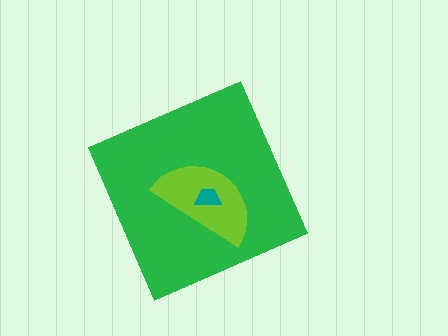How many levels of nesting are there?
3.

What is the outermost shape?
The green diamond.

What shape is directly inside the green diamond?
The lime semicircle.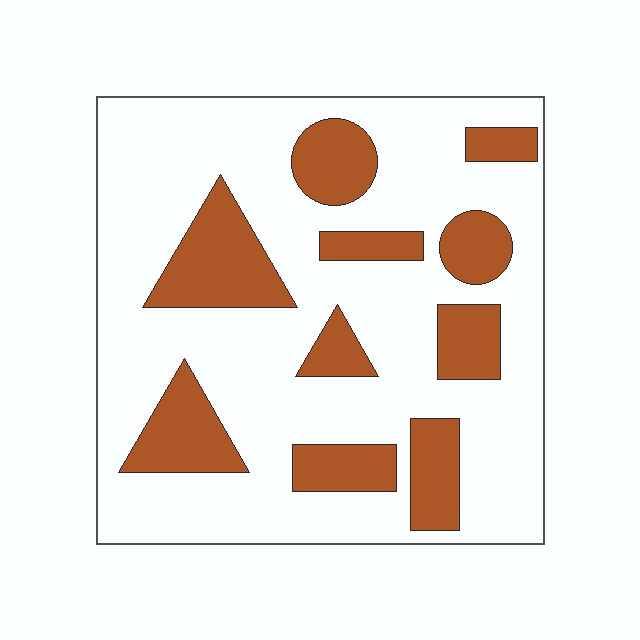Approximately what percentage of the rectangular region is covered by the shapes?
Approximately 25%.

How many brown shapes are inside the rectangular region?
10.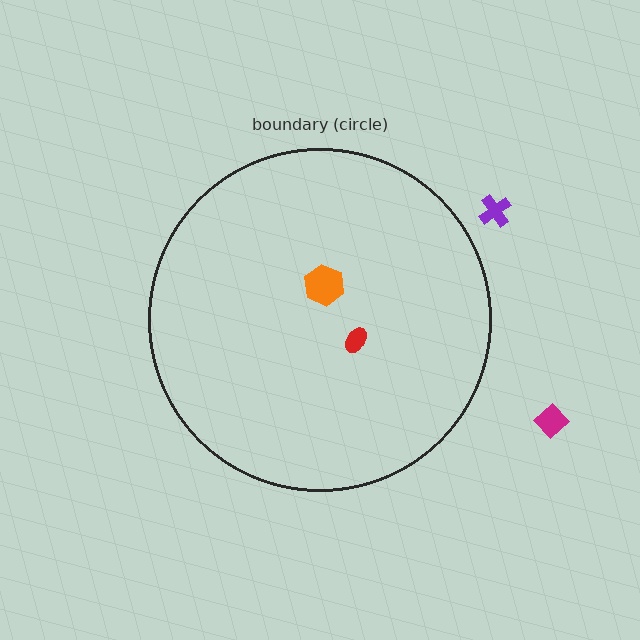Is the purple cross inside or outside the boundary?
Outside.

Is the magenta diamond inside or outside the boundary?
Outside.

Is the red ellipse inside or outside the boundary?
Inside.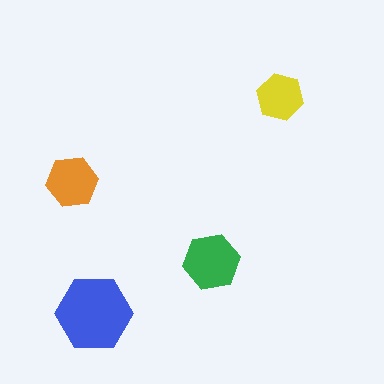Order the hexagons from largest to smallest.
the blue one, the green one, the orange one, the yellow one.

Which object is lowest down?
The blue hexagon is bottommost.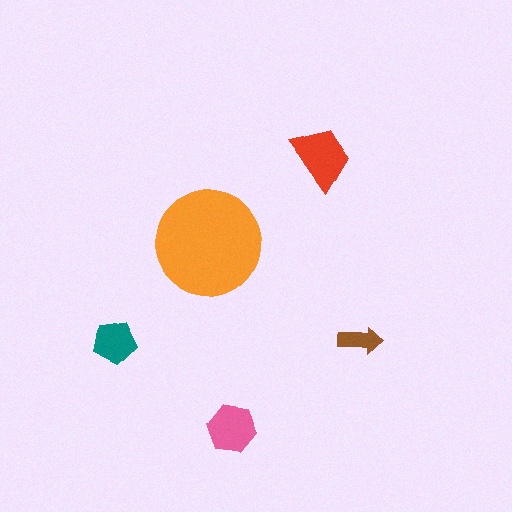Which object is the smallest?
The brown arrow.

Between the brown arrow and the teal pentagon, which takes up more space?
The teal pentagon.